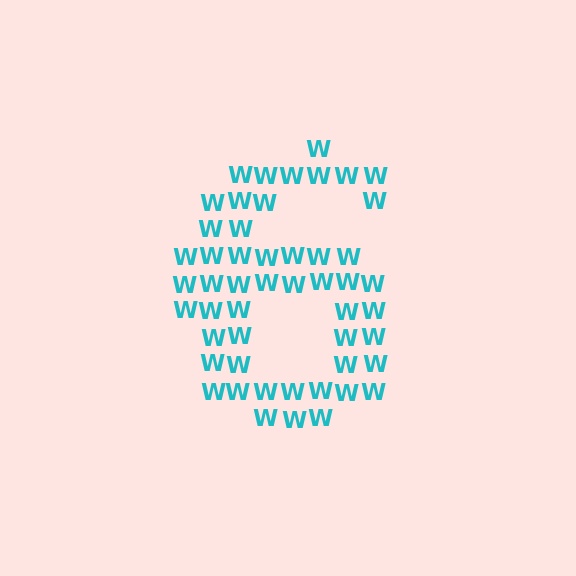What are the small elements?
The small elements are letter W's.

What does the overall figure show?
The overall figure shows the digit 6.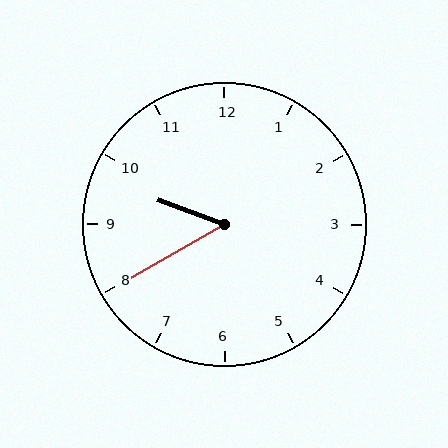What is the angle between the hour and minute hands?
Approximately 50 degrees.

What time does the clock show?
9:40.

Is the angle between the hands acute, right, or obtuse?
It is acute.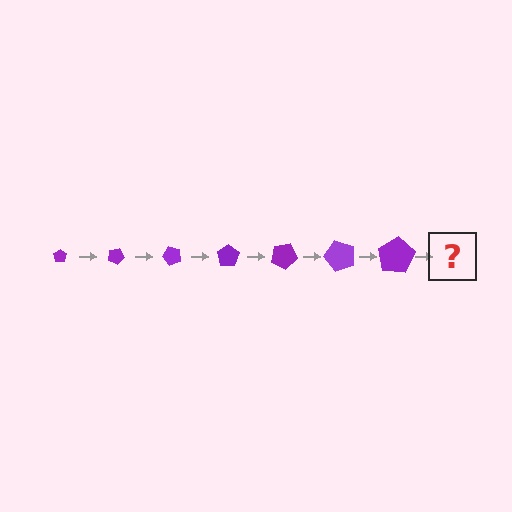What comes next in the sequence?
The next element should be a pentagon, larger than the previous one and rotated 175 degrees from the start.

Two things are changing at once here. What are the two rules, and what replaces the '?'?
The two rules are that the pentagon grows larger each step and it rotates 25 degrees each step. The '?' should be a pentagon, larger than the previous one and rotated 175 degrees from the start.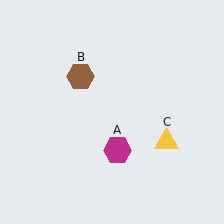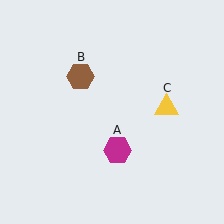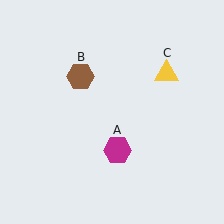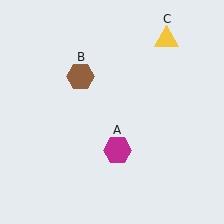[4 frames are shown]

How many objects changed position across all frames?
1 object changed position: yellow triangle (object C).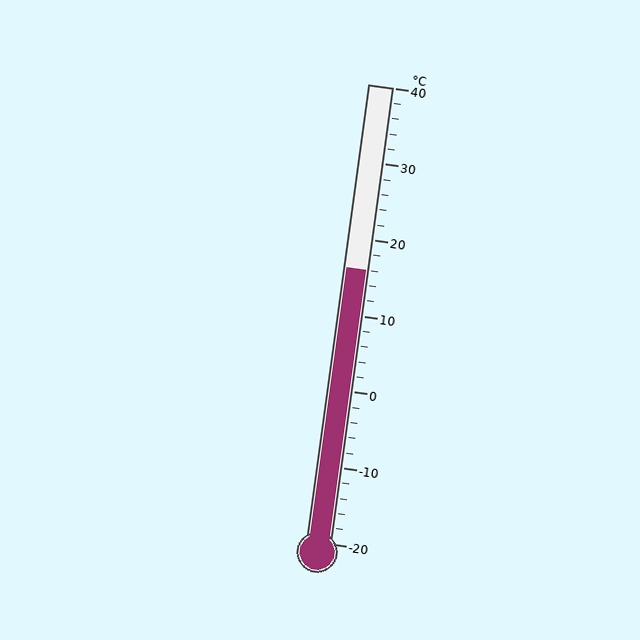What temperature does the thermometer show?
The thermometer shows approximately 16°C.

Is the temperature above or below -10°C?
The temperature is above -10°C.